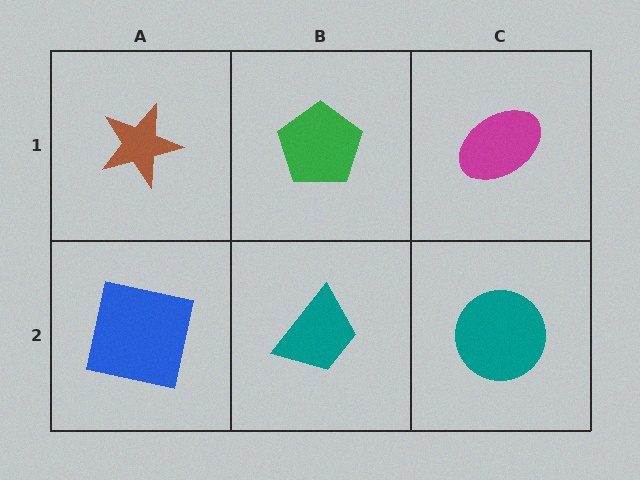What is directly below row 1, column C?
A teal circle.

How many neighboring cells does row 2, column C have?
2.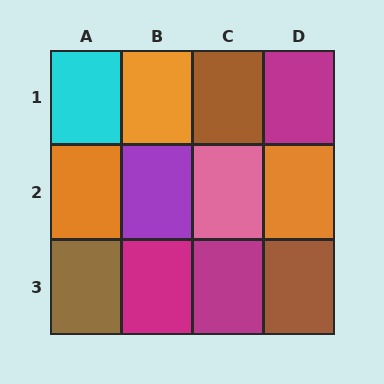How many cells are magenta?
3 cells are magenta.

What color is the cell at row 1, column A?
Cyan.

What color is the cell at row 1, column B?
Orange.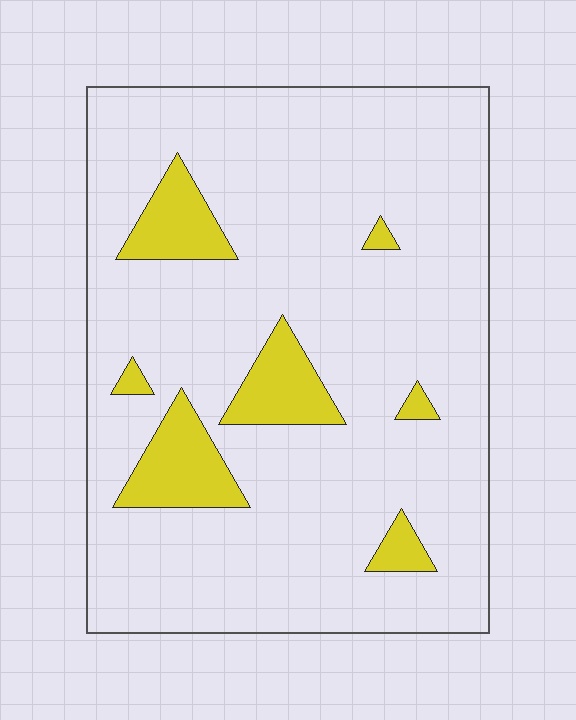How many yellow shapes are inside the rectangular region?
7.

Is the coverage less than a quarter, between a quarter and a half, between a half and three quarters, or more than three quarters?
Less than a quarter.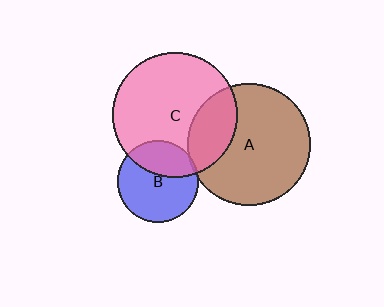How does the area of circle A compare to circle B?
Approximately 2.2 times.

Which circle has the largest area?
Circle C (pink).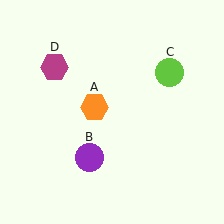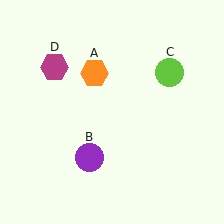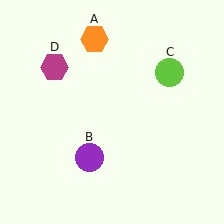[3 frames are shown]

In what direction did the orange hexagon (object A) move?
The orange hexagon (object A) moved up.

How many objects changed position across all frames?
1 object changed position: orange hexagon (object A).